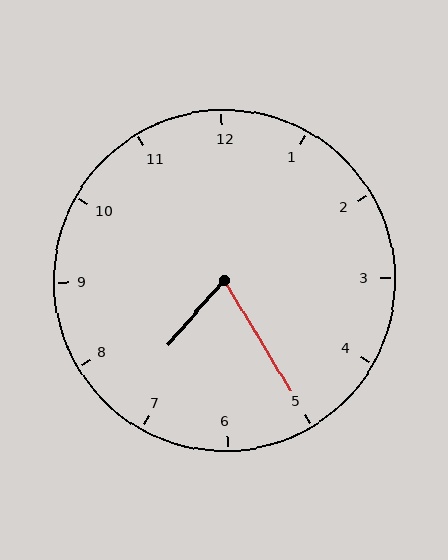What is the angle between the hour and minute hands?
Approximately 72 degrees.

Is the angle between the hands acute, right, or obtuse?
It is acute.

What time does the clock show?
7:25.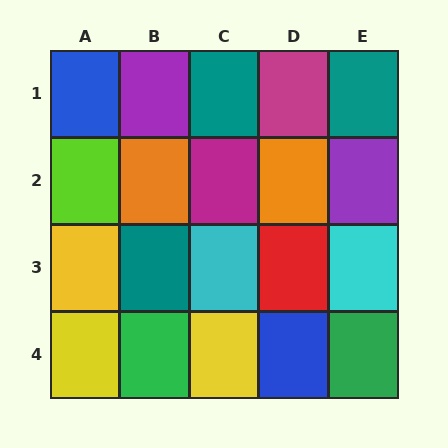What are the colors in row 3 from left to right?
Yellow, teal, cyan, red, cyan.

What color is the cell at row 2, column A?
Lime.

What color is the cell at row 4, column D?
Blue.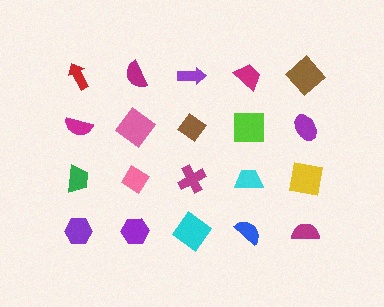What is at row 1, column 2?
A magenta semicircle.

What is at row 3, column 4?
A cyan trapezoid.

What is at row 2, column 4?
A lime square.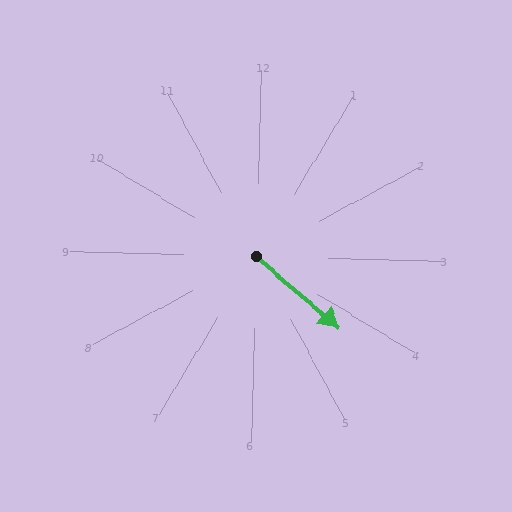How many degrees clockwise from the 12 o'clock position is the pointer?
Approximately 129 degrees.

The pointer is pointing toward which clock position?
Roughly 4 o'clock.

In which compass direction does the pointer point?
Southeast.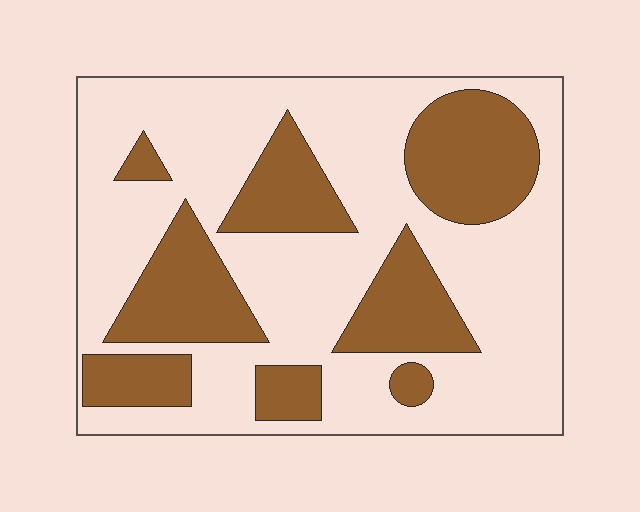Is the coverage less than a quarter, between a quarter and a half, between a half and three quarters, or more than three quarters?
Between a quarter and a half.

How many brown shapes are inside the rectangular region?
8.